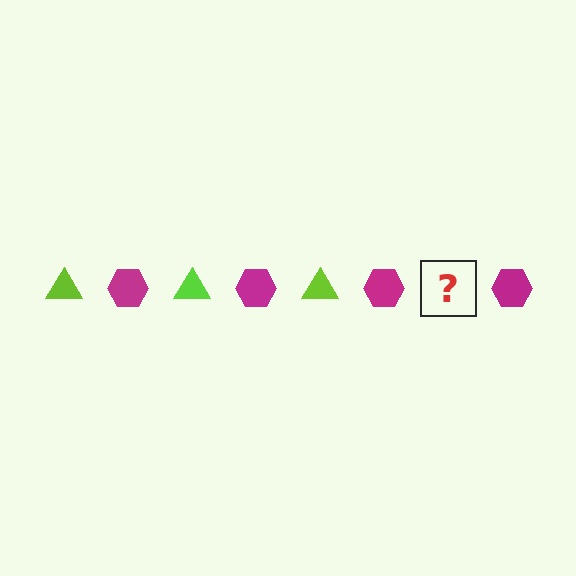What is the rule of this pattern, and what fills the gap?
The rule is that the pattern alternates between lime triangle and magenta hexagon. The gap should be filled with a lime triangle.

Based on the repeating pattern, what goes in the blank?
The blank should be a lime triangle.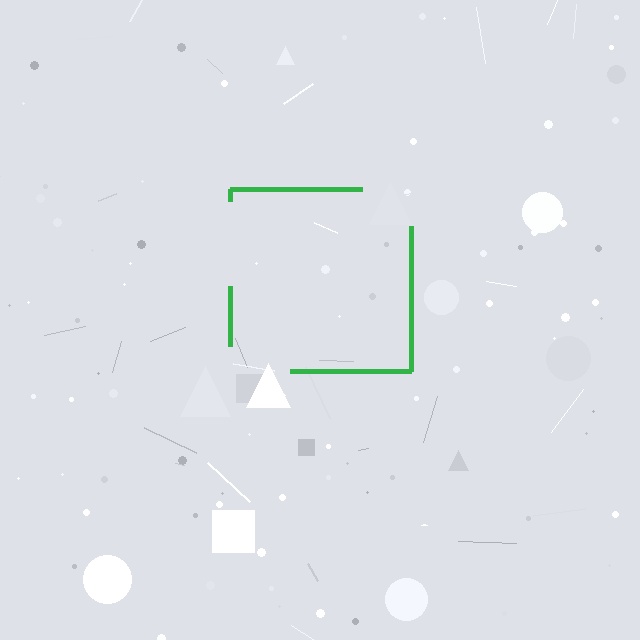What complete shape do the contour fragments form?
The contour fragments form a square.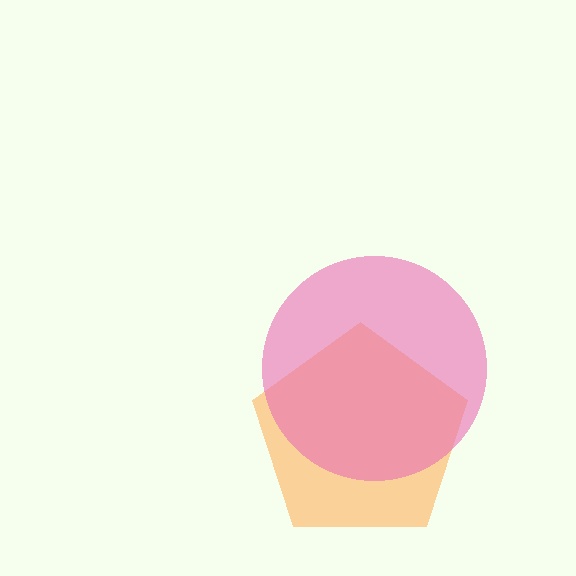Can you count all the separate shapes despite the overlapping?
Yes, there are 2 separate shapes.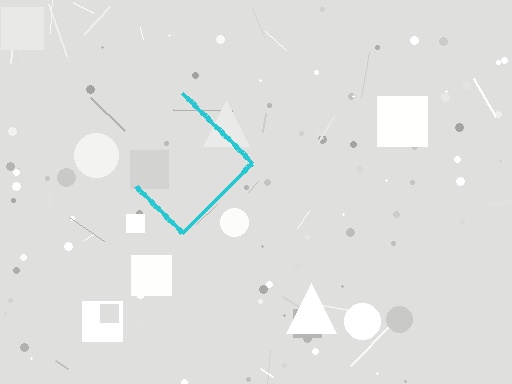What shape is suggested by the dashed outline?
The dashed outline suggests a diamond.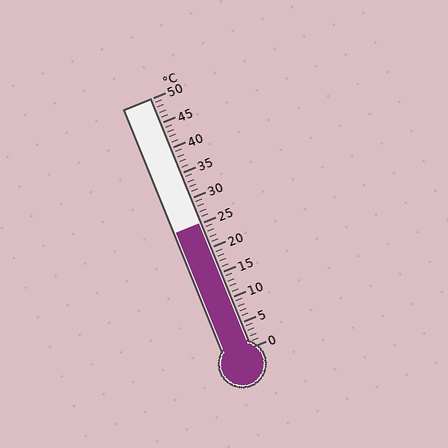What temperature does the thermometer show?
The thermometer shows approximately 25°C.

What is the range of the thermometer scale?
The thermometer scale ranges from 0°C to 50°C.